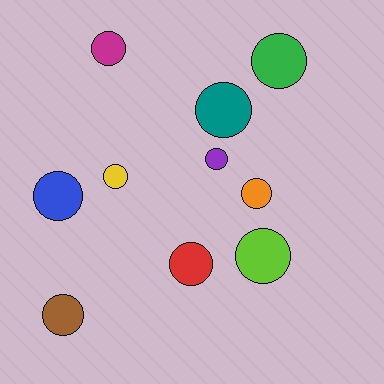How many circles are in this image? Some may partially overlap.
There are 10 circles.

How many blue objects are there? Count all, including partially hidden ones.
There is 1 blue object.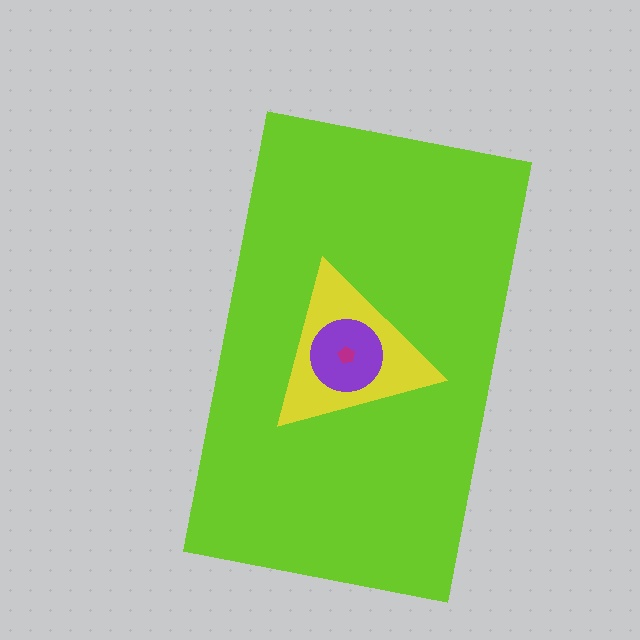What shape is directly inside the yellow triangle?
The purple circle.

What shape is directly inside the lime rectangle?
The yellow triangle.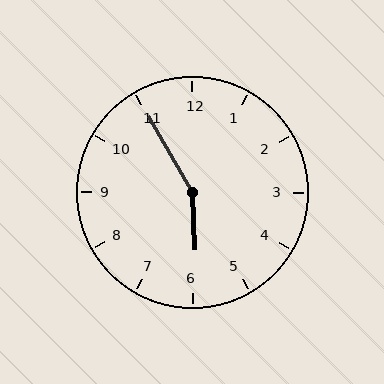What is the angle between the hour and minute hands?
Approximately 152 degrees.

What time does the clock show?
5:55.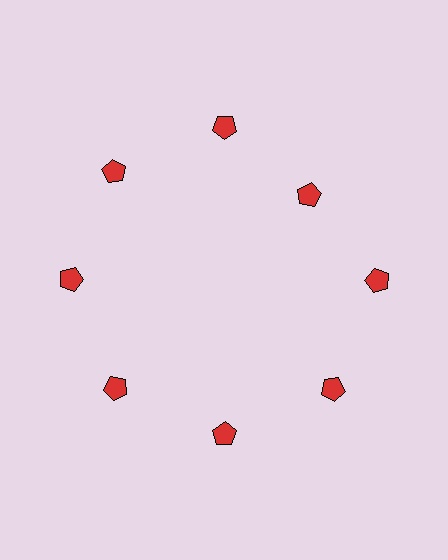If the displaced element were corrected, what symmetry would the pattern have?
It would have 8-fold rotational symmetry — the pattern would map onto itself every 45 degrees.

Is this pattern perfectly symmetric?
No. The 8 red pentagons are arranged in a ring, but one element near the 2 o'clock position is pulled inward toward the center, breaking the 8-fold rotational symmetry.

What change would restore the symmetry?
The symmetry would be restored by moving it outward, back onto the ring so that all 8 pentagons sit at equal angles and equal distance from the center.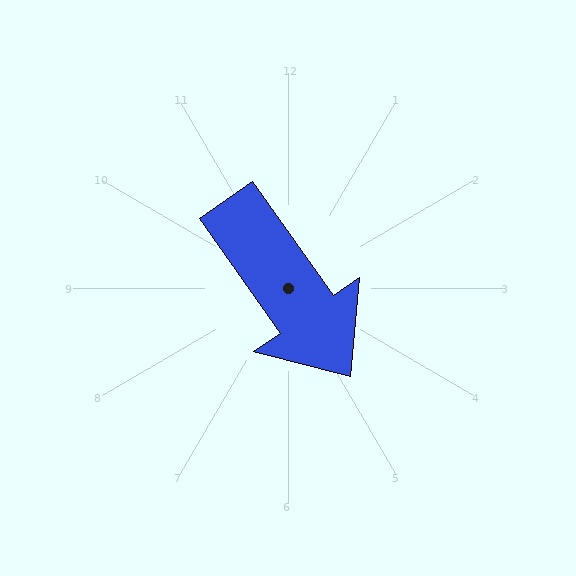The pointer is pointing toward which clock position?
Roughly 5 o'clock.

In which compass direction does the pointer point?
Southeast.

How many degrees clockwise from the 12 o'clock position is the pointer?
Approximately 145 degrees.